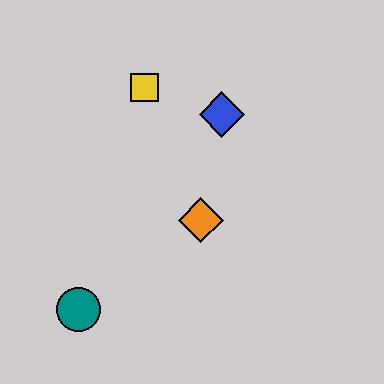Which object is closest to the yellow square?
The blue diamond is closest to the yellow square.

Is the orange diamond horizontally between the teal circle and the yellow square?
No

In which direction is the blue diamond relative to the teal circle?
The blue diamond is above the teal circle.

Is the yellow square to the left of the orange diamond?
Yes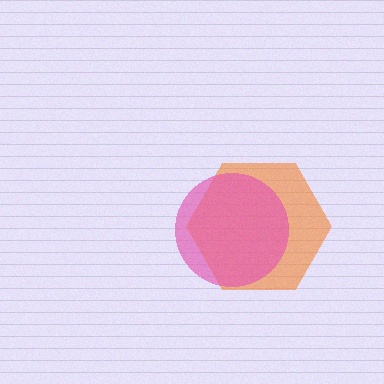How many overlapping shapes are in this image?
There are 2 overlapping shapes in the image.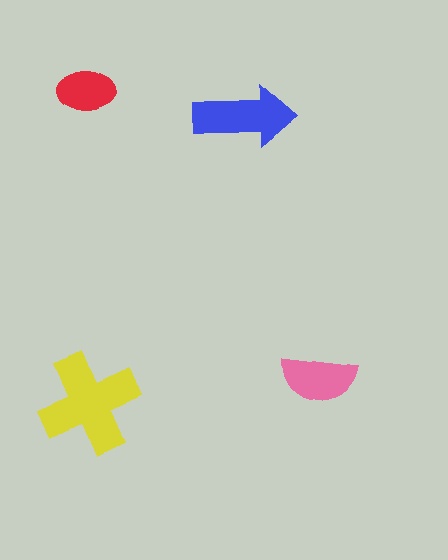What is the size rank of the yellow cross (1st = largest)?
1st.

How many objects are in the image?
There are 4 objects in the image.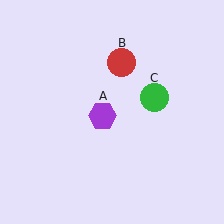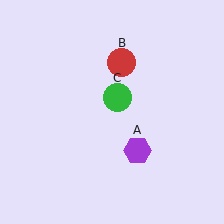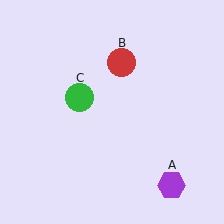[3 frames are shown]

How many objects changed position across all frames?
2 objects changed position: purple hexagon (object A), green circle (object C).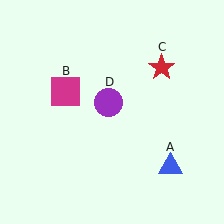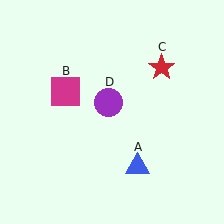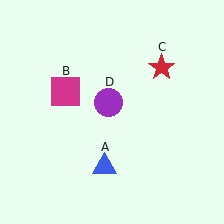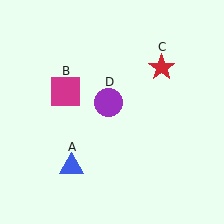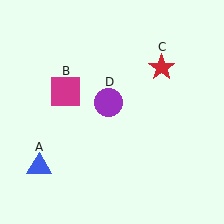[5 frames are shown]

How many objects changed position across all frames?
1 object changed position: blue triangle (object A).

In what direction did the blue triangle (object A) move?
The blue triangle (object A) moved left.